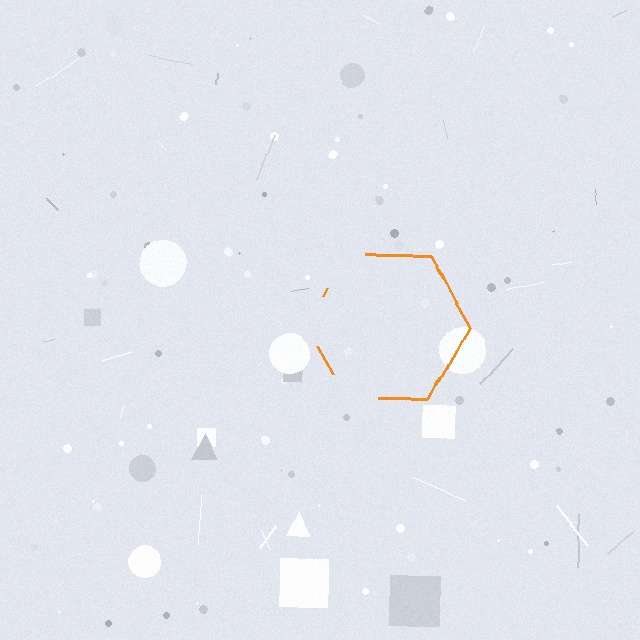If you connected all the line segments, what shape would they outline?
They would outline a hexagon.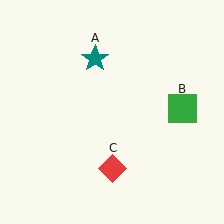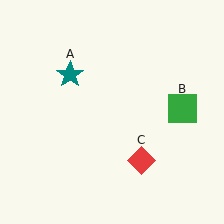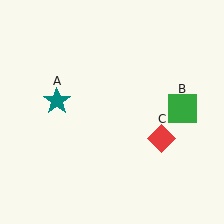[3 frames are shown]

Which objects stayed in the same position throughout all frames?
Green square (object B) remained stationary.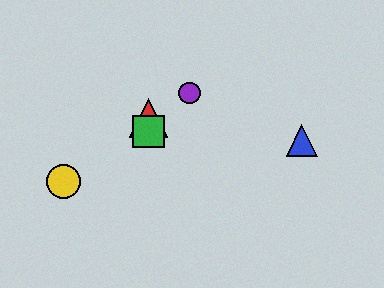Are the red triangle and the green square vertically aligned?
Yes, both are at x≈149.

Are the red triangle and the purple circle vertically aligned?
No, the red triangle is at x≈149 and the purple circle is at x≈190.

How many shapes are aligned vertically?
2 shapes (the red triangle, the green square) are aligned vertically.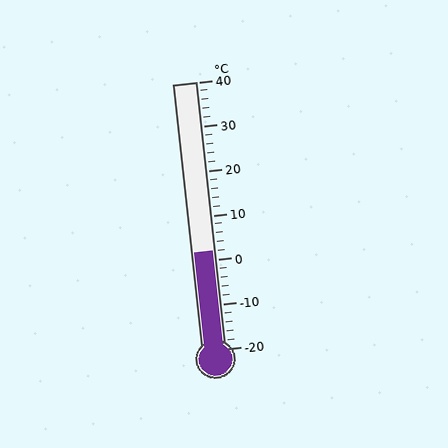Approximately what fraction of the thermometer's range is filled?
The thermometer is filled to approximately 35% of its range.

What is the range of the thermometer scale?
The thermometer scale ranges from -20°C to 40°C.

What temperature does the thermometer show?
The thermometer shows approximately 2°C.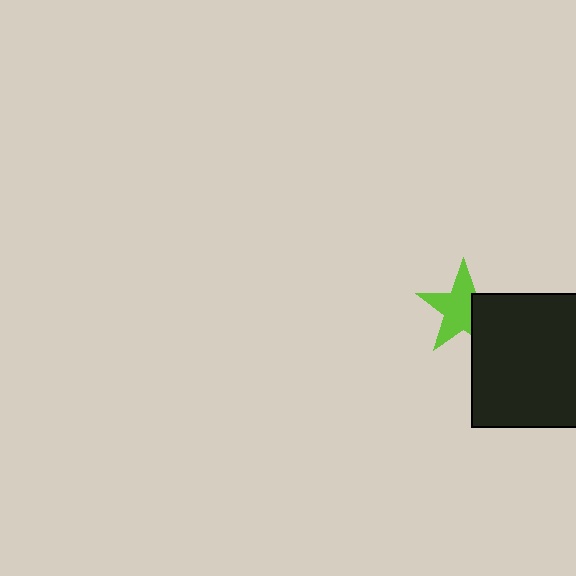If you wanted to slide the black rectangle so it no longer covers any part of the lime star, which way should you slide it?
Slide it right — that is the most direct way to separate the two shapes.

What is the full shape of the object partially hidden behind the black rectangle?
The partially hidden object is a lime star.